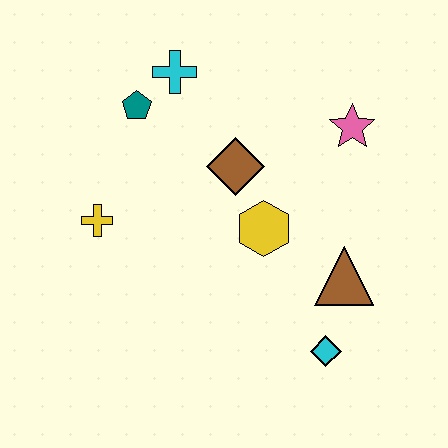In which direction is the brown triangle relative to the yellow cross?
The brown triangle is to the right of the yellow cross.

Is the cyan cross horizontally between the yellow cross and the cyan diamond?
Yes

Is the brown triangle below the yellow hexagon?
Yes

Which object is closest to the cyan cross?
The teal pentagon is closest to the cyan cross.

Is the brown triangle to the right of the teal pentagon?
Yes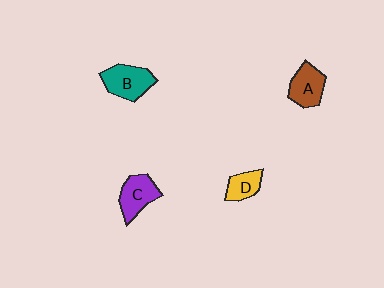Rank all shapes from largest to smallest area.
From largest to smallest: B (teal), C (purple), A (brown), D (yellow).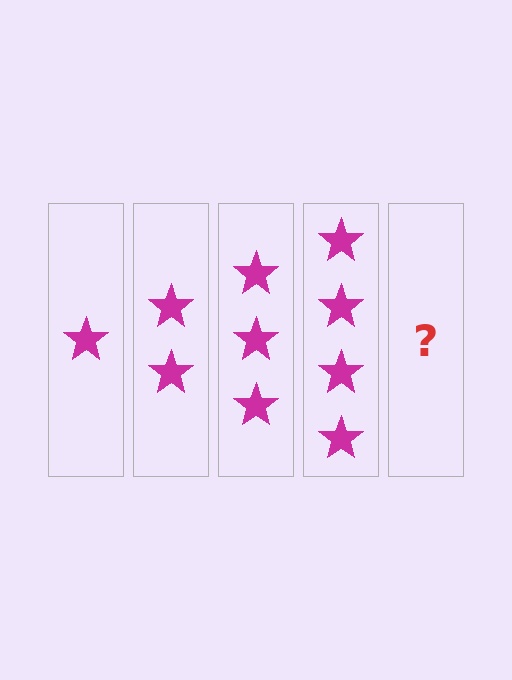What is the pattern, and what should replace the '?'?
The pattern is that each step adds one more star. The '?' should be 5 stars.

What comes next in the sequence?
The next element should be 5 stars.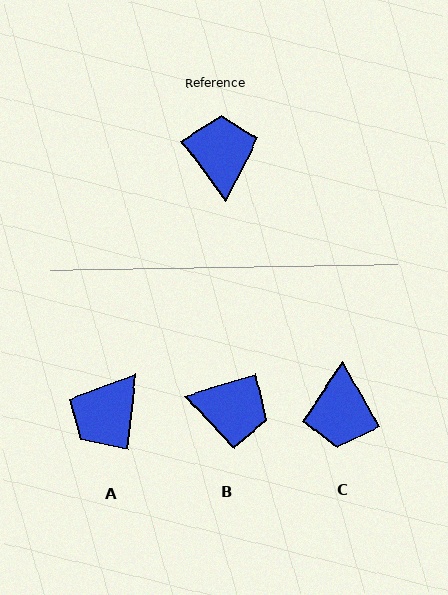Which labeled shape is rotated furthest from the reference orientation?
C, about 173 degrees away.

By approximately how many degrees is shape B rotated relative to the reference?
Approximately 109 degrees clockwise.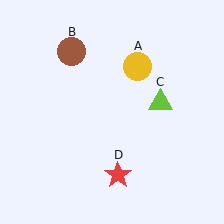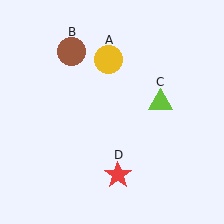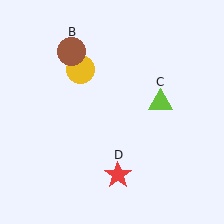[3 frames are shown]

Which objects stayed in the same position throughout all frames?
Brown circle (object B) and lime triangle (object C) and red star (object D) remained stationary.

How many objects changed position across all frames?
1 object changed position: yellow circle (object A).